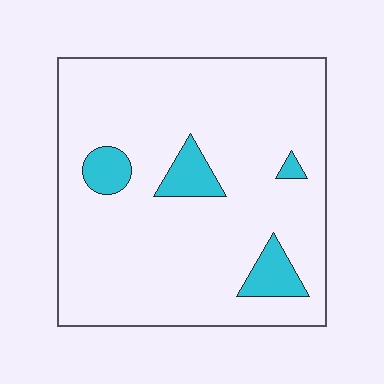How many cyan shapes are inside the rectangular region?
4.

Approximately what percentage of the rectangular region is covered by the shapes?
Approximately 10%.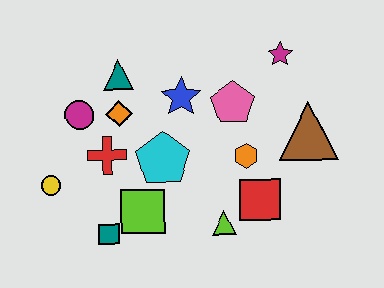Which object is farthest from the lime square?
The magenta star is farthest from the lime square.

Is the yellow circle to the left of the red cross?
Yes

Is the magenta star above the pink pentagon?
Yes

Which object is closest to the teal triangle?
The orange diamond is closest to the teal triangle.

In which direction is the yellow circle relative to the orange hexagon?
The yellow circle is to the left of the orange hexagon.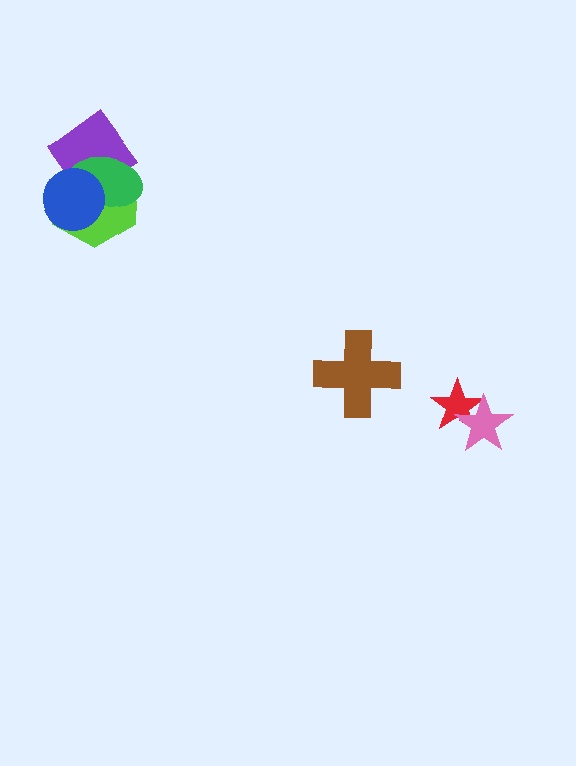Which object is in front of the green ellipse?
The blue circle is in front of the green ellipse.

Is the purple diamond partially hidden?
Yes, it is partially covered by another shape.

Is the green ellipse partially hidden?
Yes, it is partially covered by another shape.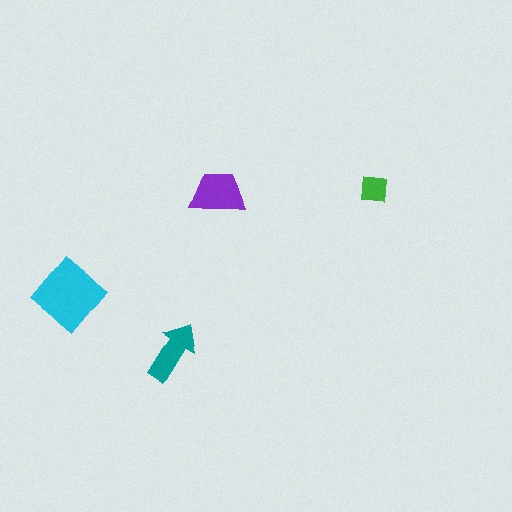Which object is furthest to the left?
The cyan diamond is leftmost.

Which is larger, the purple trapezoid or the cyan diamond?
The cyan diamond.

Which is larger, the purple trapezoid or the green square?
The purple trapezoid.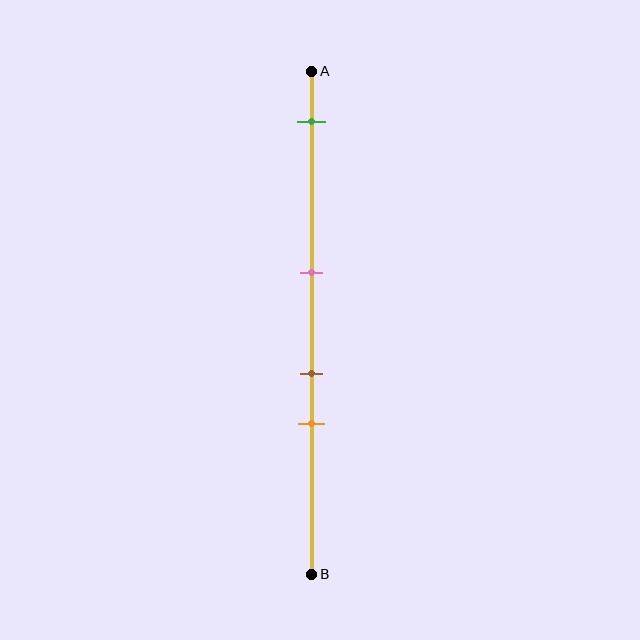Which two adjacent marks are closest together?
The brown and orange marks are the closest adjacent pair.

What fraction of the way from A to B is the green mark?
The green mark is approximately 10% (0.1) of the way from A to B.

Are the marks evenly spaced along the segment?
No, the marks are not evenly spaced.